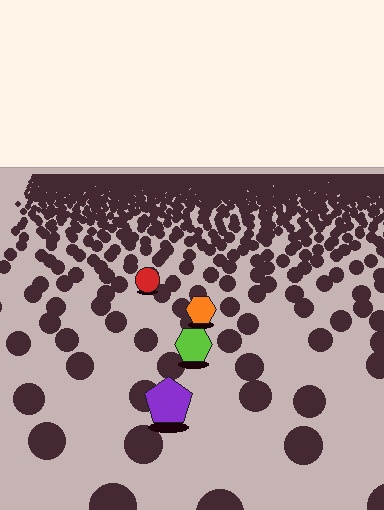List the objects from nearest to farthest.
From nearest to farthest: the purple pentagon, the lime hexagon, the orange hexagon, the red circle.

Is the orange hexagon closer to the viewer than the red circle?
Yes. The orange hexagon is closer — you can tell from the texture gradient: the ground texture is coarser near it.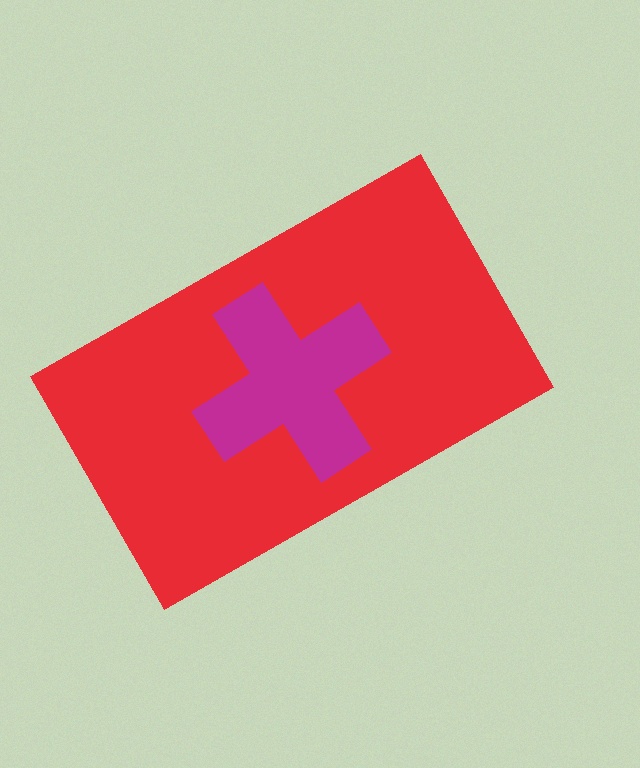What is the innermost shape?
The magenta cross.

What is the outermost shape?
The red rectangle.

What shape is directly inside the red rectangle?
The magenta cross.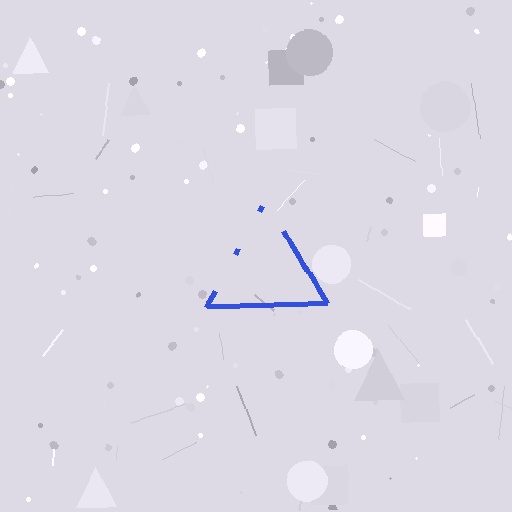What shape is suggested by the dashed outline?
The dashed outline suggests a triangle.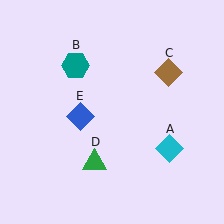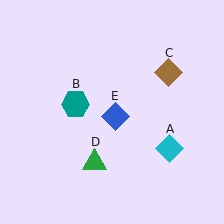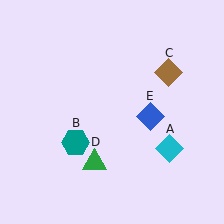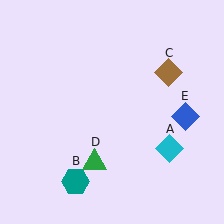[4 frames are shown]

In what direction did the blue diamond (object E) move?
The blue diamond (object E) moved right.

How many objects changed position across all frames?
2 objects changed position: teal hexagon (object B), blue diamond (object E).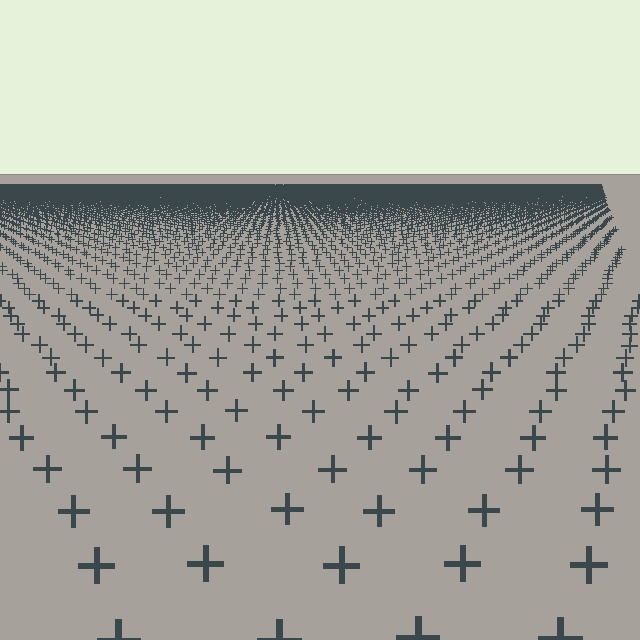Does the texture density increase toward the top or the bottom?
Density increases toward the top.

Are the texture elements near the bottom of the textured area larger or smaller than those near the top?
Larger. Near the bottom, elements are closer to the viewer and appear at a bigger on-screen size.